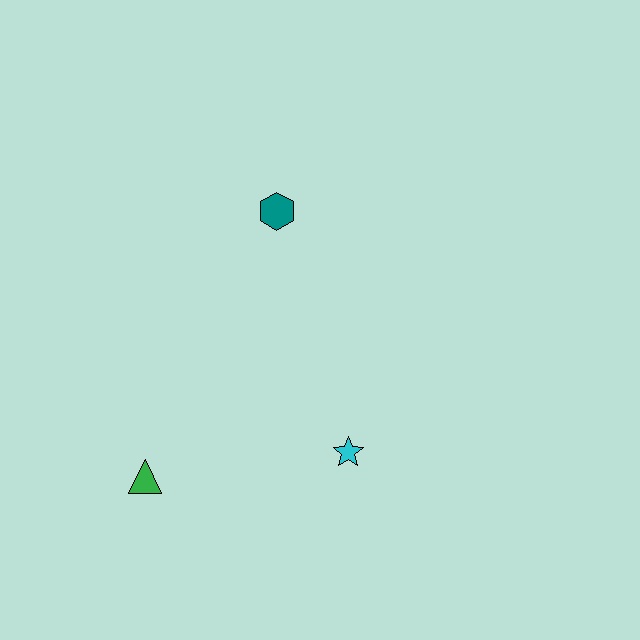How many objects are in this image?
There are 3 objects.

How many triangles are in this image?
There is 1 triangle.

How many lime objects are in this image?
There are no lime objects.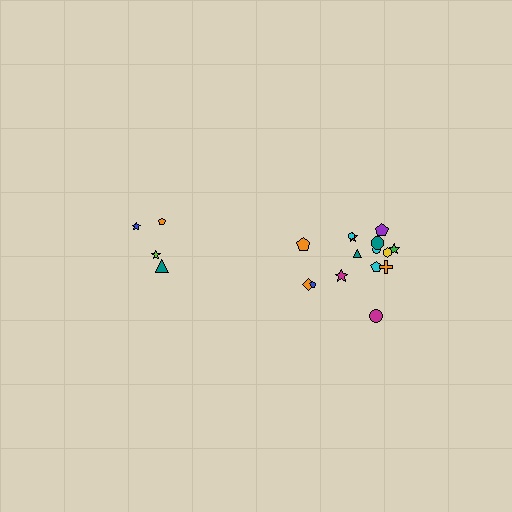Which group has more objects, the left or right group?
The right group.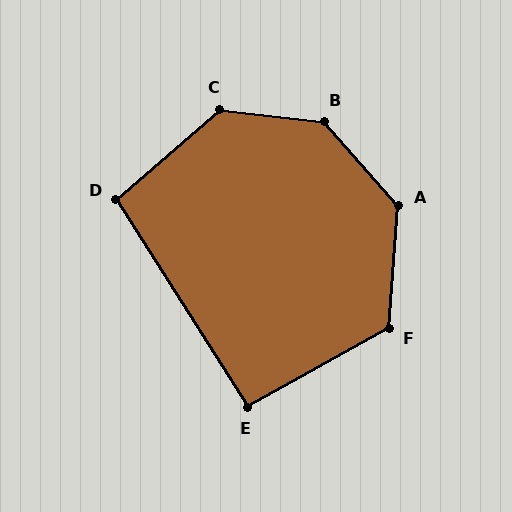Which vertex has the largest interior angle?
B, at approximately 138 degrees.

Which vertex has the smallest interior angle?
E, at approximately 93 degrees.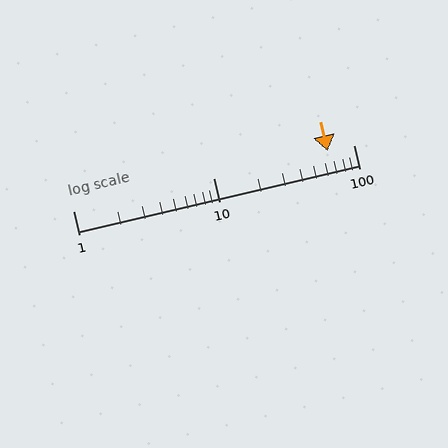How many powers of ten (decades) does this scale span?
The scale spans 2 decades, from 1 to 100.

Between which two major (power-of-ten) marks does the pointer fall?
The pointer is between 10 and 100.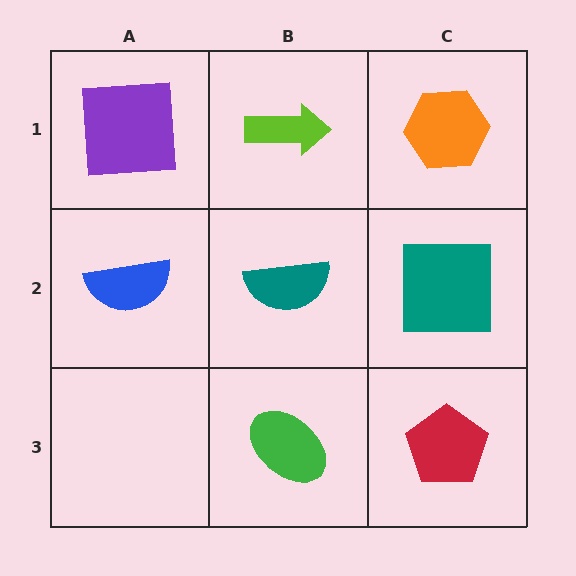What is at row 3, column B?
A green ellipse.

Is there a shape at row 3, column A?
No, that cell is empty.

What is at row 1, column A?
A purple square.